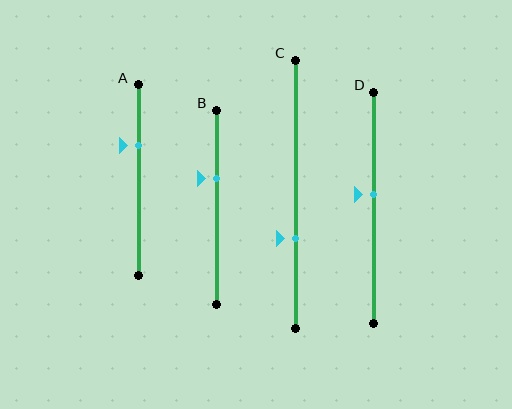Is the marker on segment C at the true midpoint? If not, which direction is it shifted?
No, the marker on segment C is shifted downward by about 17% of the segment length.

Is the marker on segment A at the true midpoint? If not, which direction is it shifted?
No, the marker on segment A is shifted upward by about 18% of the segment length.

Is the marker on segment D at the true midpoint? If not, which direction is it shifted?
No, the marker on segment D is shifted upward by about 6% of the segment length.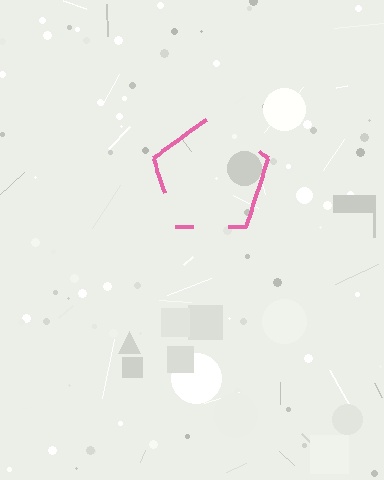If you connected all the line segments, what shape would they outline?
They would outline a pentagon.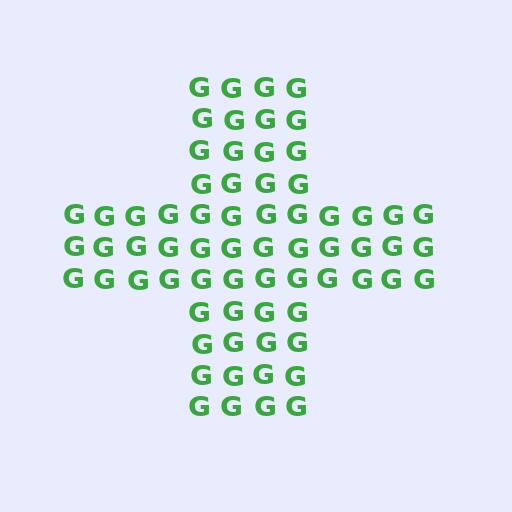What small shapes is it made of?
It is made of small letter G's.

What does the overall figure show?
The overall figure shows a cross.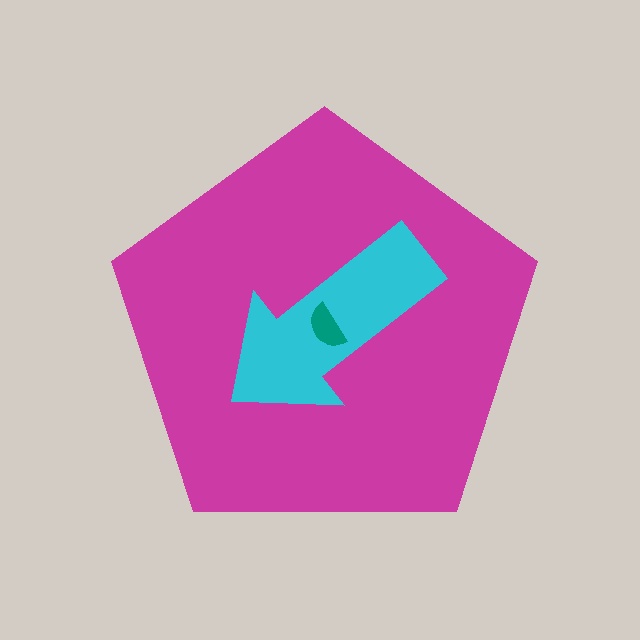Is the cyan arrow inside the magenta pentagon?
Yes.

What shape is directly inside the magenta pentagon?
The cyan arrow.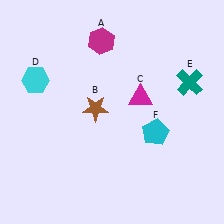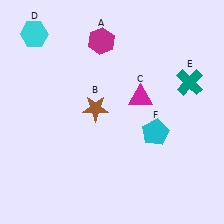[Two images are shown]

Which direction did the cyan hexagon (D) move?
The cyan hexagon (D) moved up.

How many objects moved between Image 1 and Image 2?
1 object moved between the two images.